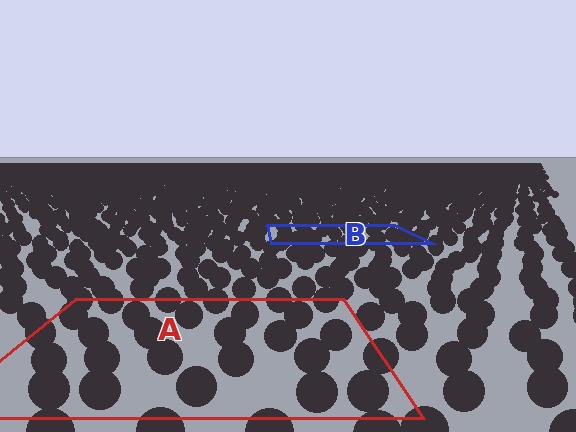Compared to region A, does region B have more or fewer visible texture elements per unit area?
Region B has more texture elements per unit area — they are packed more densely because it is farther away.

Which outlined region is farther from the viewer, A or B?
Region B is farther from the viewer — the texture elements inside it appear smaller and more densely packed.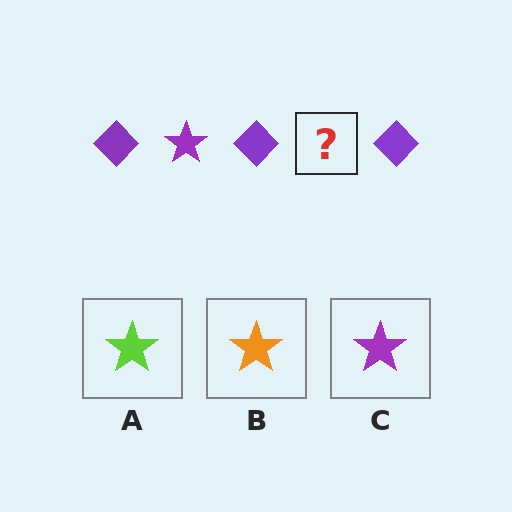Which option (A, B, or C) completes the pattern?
C.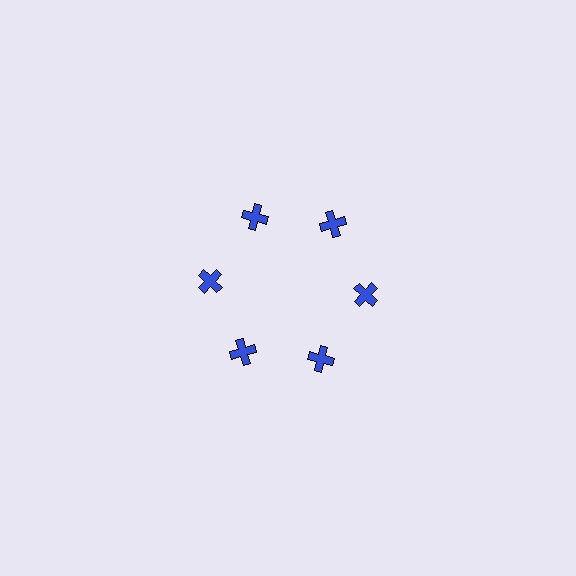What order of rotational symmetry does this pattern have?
This pattern has 6-fold rotational symmetry.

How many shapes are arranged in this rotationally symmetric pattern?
There are 6 shapes, arranged in 6 groups of 1.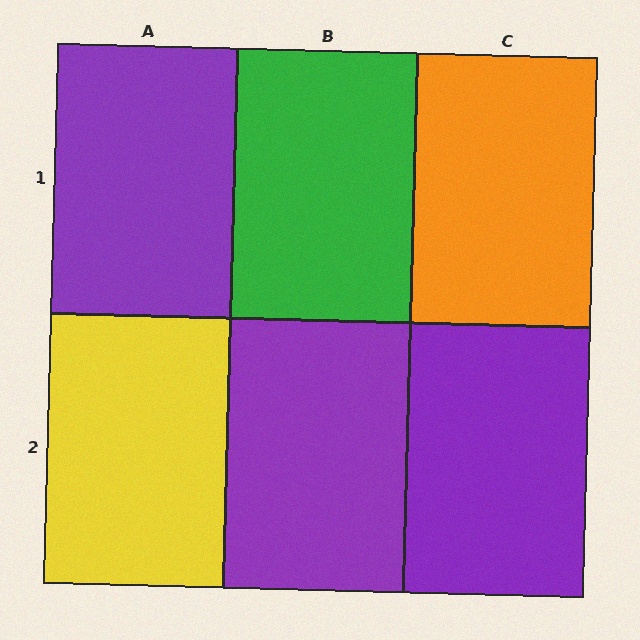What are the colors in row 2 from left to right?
Yellow, purple, purple.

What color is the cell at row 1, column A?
Purple.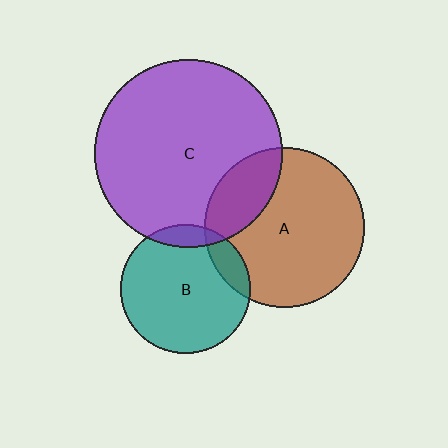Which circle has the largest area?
Circle C (purple).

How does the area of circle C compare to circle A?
Approximately 1.4 times.